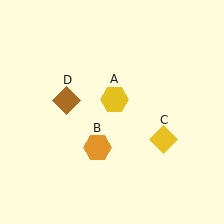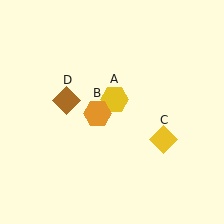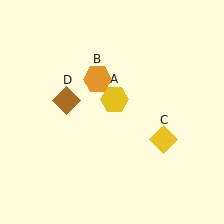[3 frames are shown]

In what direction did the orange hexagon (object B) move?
The orange hexagon (object B) moved up.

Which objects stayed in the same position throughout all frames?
Yellow hexagon (object A) and yellow diamond (object C) and brown diamond (object D) remained stationary.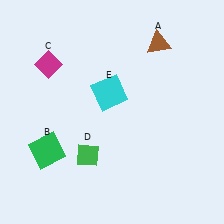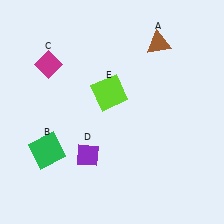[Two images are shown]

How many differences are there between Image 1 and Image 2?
There are 2 differences between the two images.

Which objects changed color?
D changed from green to purple. E changed from cyan to lime.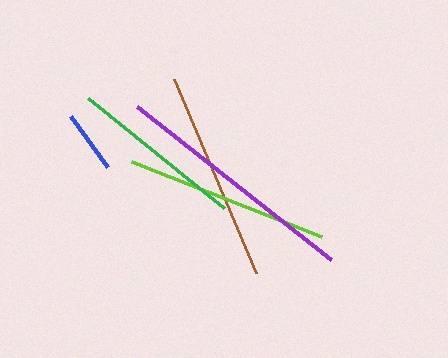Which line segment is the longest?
The purple line is the longest at approximately 247 pixels.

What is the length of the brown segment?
The brown segment is approximately 210 pixels long.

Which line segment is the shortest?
The blue line is the shortest at approximately 63 pixels.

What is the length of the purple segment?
The purple segment is approximately 247 pixels long.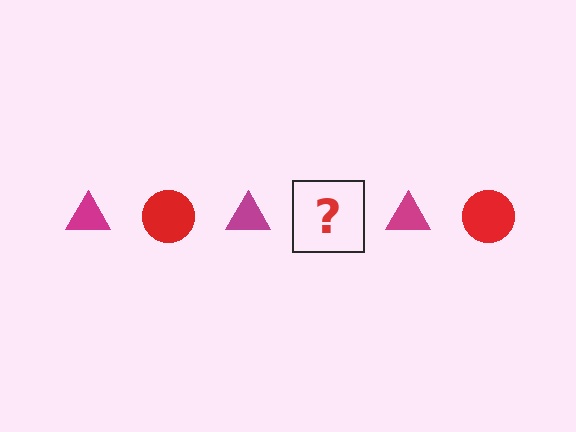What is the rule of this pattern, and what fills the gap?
The rule is that the pattern alternates between magenta triangle and red circle. The gap should be filled with a red circle.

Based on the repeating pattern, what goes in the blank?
The blank should be a red circle.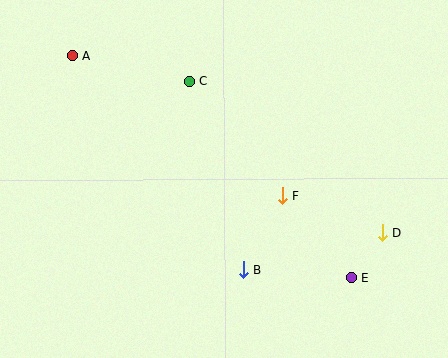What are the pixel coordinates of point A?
Point A is at (73, 56).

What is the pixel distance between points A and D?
The distance between A and D is 357 pixels.